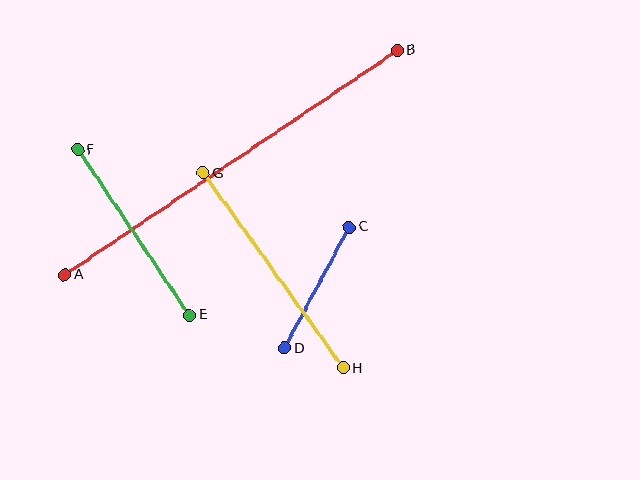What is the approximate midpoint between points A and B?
The midpoint is at approximately (231, 162) pixels.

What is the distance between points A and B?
The distance is approximately 401 pixels.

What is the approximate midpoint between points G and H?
The midpoint is at approximately (273, 270) pixels.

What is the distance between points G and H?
The distance is approximately 240 pixels.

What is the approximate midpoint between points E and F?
The midpoint is at approximately (134, 232) pixels.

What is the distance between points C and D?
The distance is approximately 137 pixels.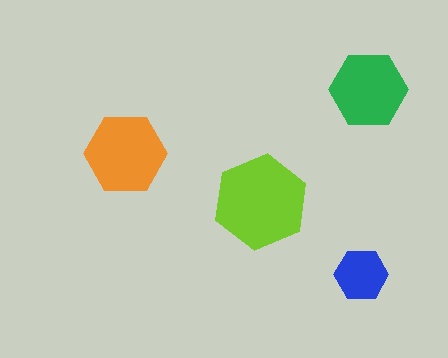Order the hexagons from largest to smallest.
the lime one, the orange one, the green one, the blue one.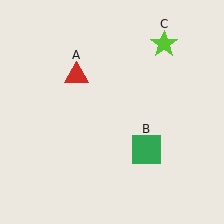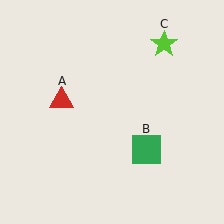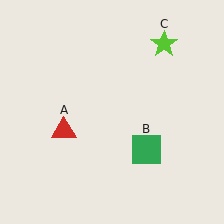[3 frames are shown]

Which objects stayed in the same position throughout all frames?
Green square (object B) and lime star (object C) remained stationary.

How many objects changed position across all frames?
1 object changed position: red triangle (object A).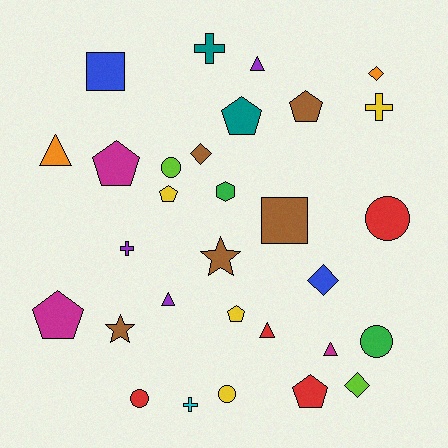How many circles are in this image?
There are 5 circles.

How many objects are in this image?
There are 30 objects.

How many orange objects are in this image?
There are 2 orange objects.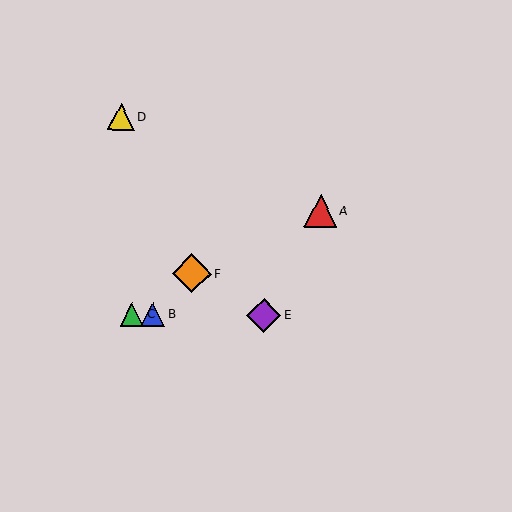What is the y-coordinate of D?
Object D is at y≈116.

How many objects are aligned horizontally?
3 objects (B, C, E) are aligned horizontally.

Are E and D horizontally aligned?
No, E is at y≈315 and D is at y≈116.